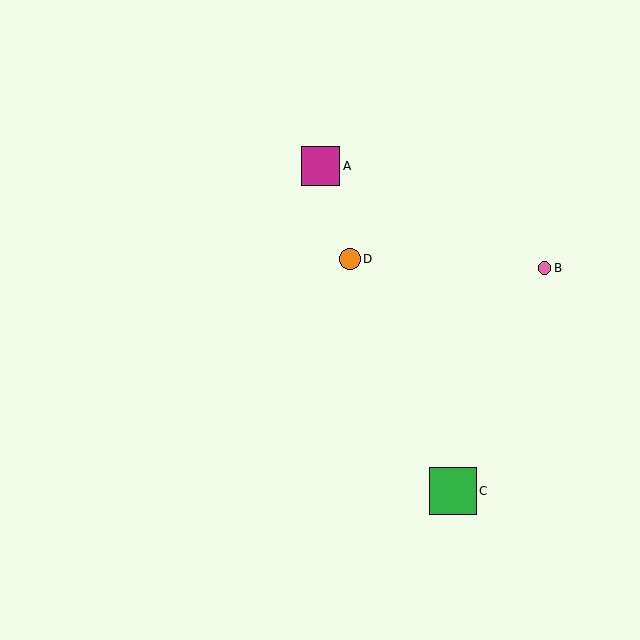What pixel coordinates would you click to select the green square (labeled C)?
Click at (453, 491) to select the green square C.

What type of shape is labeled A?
Shape A is a magenta square.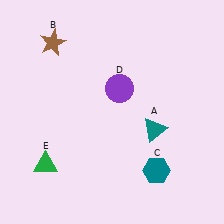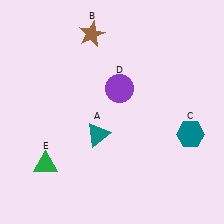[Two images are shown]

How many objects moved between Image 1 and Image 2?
3 objects moved between the two images.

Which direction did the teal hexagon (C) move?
The teal hexagon (C) moved up.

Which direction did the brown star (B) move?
The brown star (B) moved right.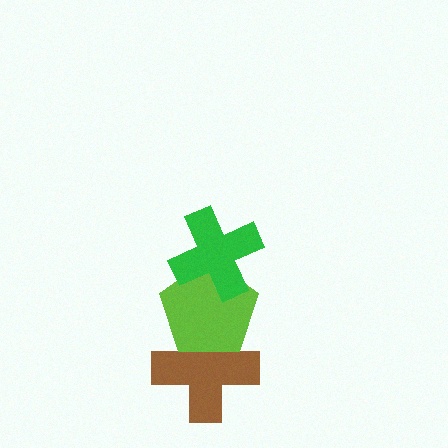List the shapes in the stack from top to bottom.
From top to bottom: the green cross, the lime pentagon, the brown cross.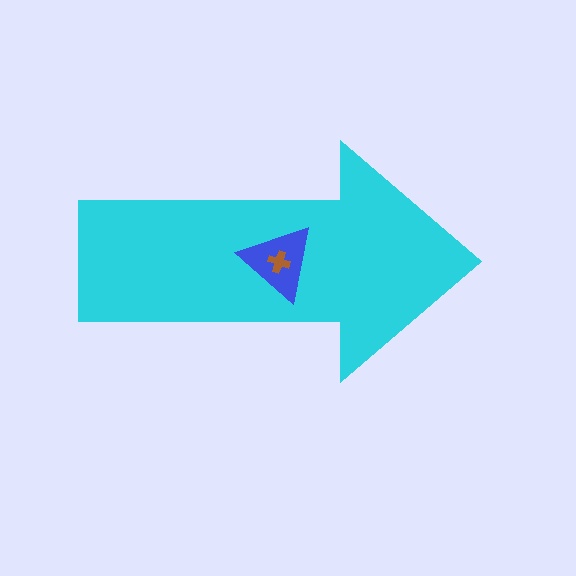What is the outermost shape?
The cyan arrow.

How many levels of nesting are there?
3.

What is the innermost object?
The brown cross.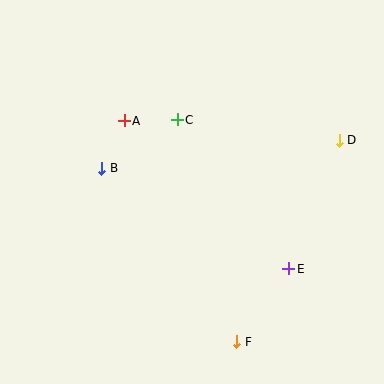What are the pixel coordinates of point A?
Point A is at (124, 121).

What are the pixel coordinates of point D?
Point D is at (339, 140).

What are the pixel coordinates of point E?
Point E is at (289, 269).